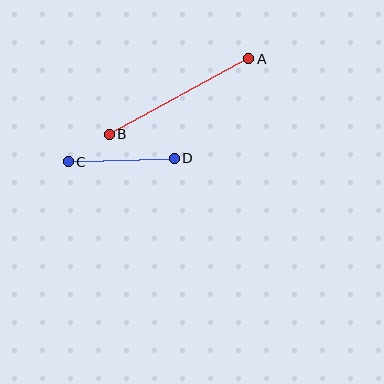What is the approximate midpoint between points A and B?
The midpoint is at approximately (179, 97) pixels.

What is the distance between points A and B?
The distance is approximately 158 pixels.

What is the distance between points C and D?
The distance is approximately 106 pixels.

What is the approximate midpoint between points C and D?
The midpoint is at approximately (121, 160) pixels.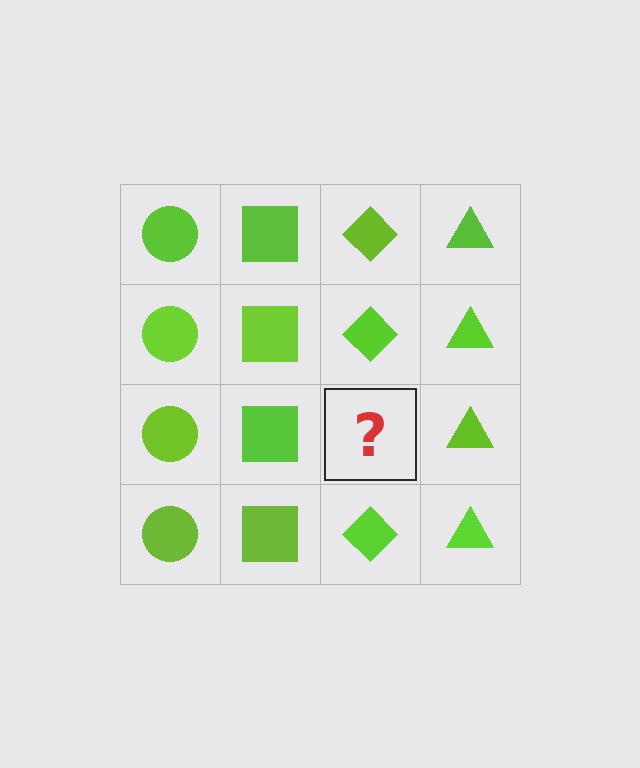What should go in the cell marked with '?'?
The missing cell should contain a lime diamond.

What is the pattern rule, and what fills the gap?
The rule is that each column has a consistent shape. The gap should be filled with a lime diamond.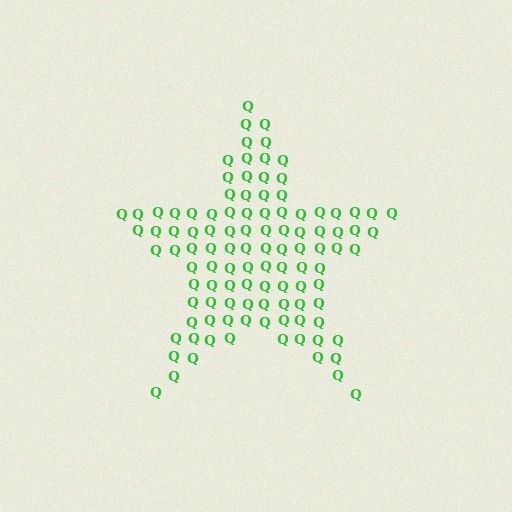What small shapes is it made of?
It is made of small letter Q's.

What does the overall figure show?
The overall figure shows a star.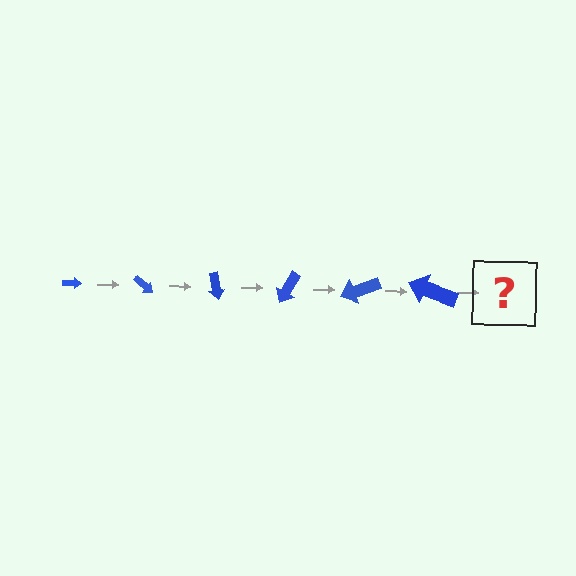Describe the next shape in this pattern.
It should be an arrow, larger than the previous one and rotated 240 degrees from the start.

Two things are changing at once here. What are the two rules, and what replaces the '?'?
The two rules are that the arrow grows larger each step and it rotates 40 degrees each step. The '?' should be an arrow, larger than the previous one and rotated 240 degrees from the start.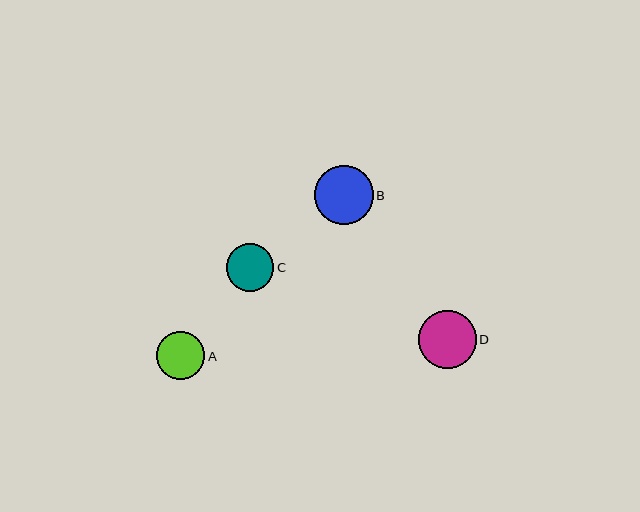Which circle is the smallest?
Circle C is the smallest with a size of approximately 48 pixels.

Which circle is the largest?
Circle B is the largest with a size of approximately 59 pixels.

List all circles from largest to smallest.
From largest to smallest: B, D, A, C.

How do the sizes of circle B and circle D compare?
Circle B and circle D are approximately the same size.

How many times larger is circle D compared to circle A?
Circle D is approximately 1.2 times the size of circle A.